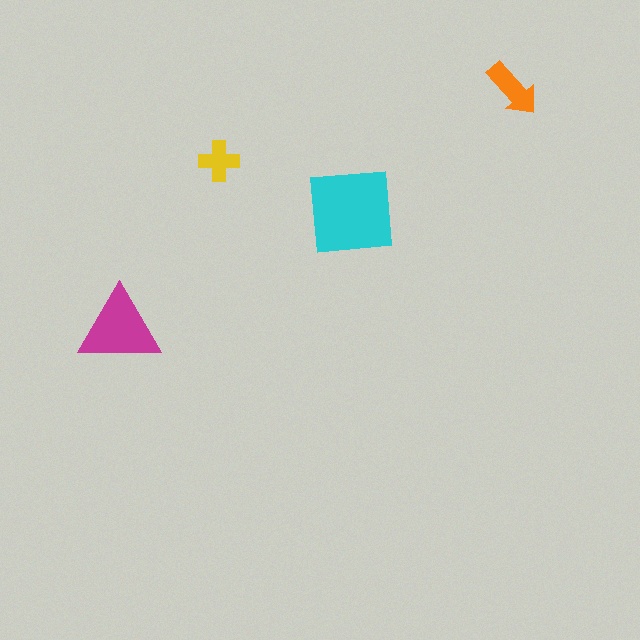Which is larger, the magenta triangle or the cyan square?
The cyan square.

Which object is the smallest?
The yellow cross.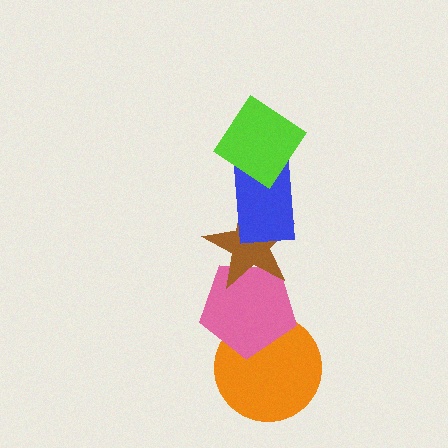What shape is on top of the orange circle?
The pink pentagon is on top of the orange circle.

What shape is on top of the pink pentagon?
The brown star is on top of the pink pentagon.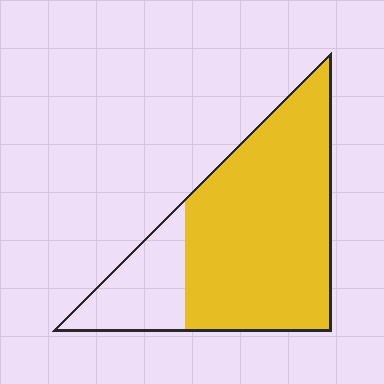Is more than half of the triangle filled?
Yes.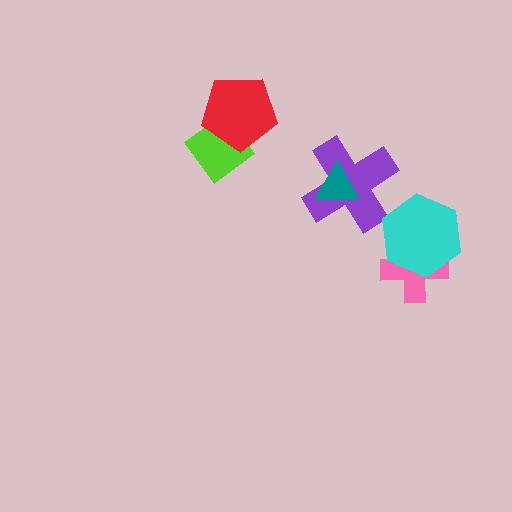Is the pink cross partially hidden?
Yes, it is partially covered by another shape.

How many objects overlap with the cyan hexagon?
1 object overlaps with the cyan hexagon.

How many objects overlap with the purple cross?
1 object overlaps with the purple cross.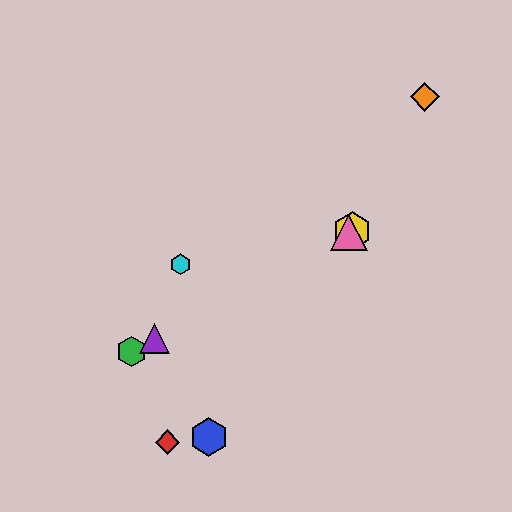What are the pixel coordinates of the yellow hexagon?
The yellow hexagon is at (352, 231).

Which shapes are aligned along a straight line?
The green hexagon, the yellow hexagon, the purple triangle, the pink triangle are aligned along a straight line.